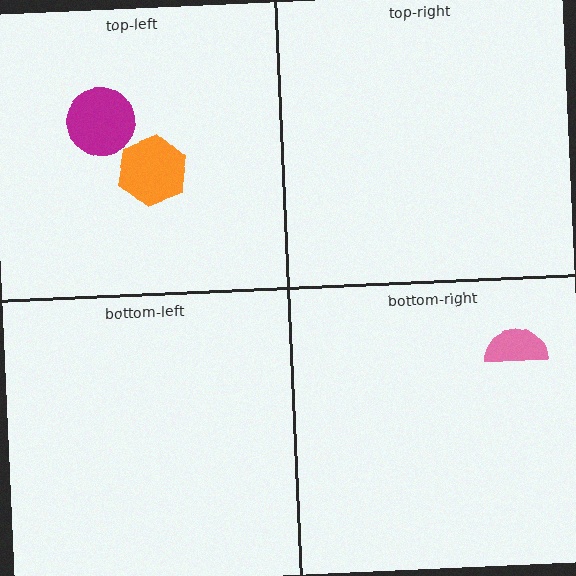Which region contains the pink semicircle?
The bottom-right region.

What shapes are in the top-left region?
The orange hexagon, the magenta circle.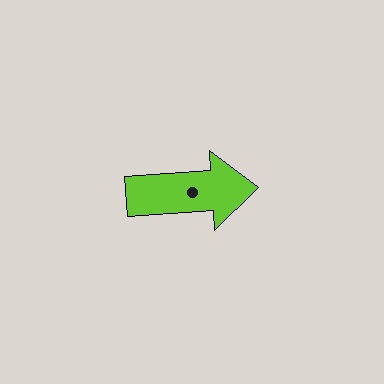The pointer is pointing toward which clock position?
Roughly 3 o'clock.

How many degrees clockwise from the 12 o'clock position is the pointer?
Approximately 86 degrees.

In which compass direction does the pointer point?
East.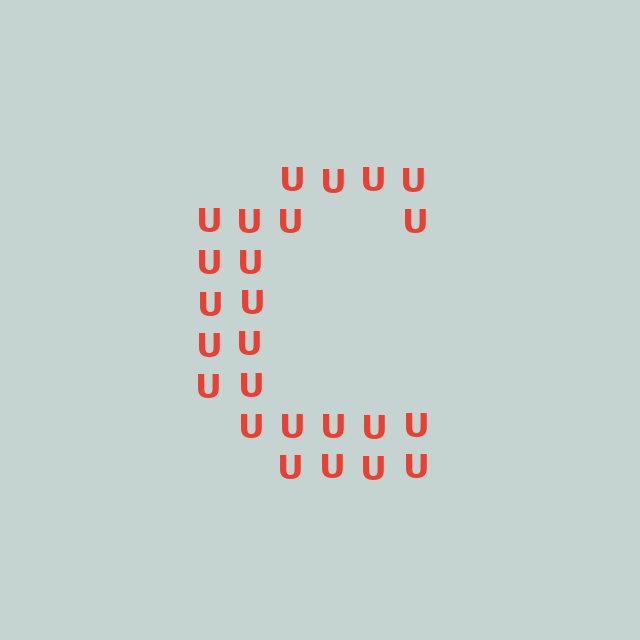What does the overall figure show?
The overall figure shows the letter C.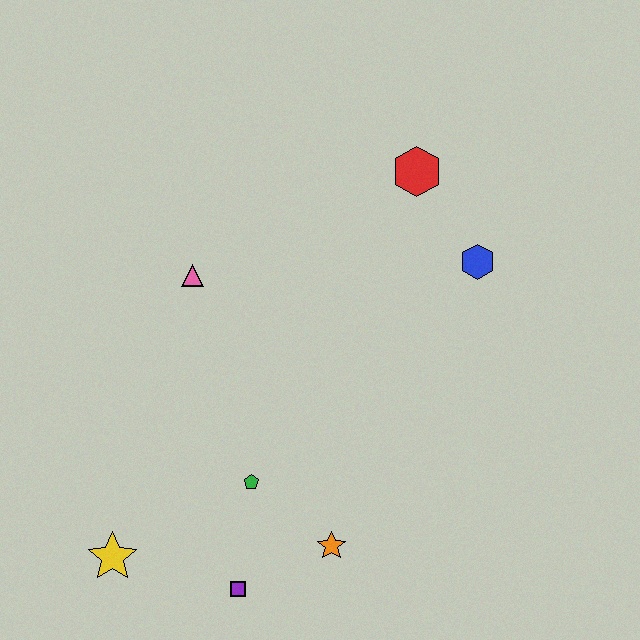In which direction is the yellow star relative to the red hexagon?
The yellow star is below the red hexagon.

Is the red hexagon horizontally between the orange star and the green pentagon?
No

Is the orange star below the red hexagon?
Yes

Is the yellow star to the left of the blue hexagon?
Yes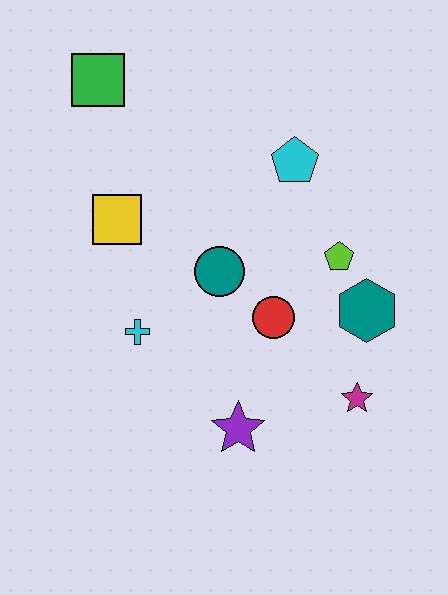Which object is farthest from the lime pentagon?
The green square is farthest from the lime pentagon.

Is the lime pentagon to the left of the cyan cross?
No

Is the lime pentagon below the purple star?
No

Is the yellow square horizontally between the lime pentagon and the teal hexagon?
No